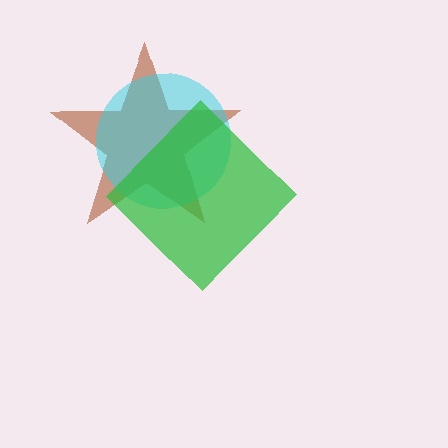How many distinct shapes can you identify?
There are 3 distinct shapes: a brown star, a cyan circle, a green diamond.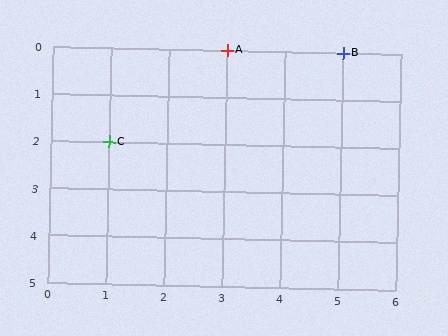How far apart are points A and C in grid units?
Points A and C are 2 columns and 2 rows apart (about 2.8 grid units diagonally).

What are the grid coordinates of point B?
Point B is at grid coordinates (5, 0).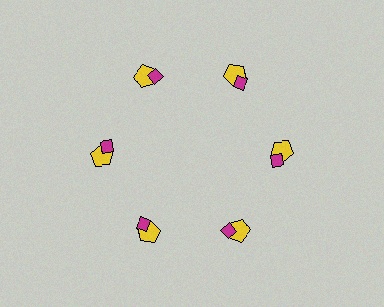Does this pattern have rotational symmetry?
Yes, this pattern has 6-fold rotational symmetry. It looks the same after rotating 60 degrees around the center.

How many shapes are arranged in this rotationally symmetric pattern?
There are 12 shapes, arranged in 6 groups of 2.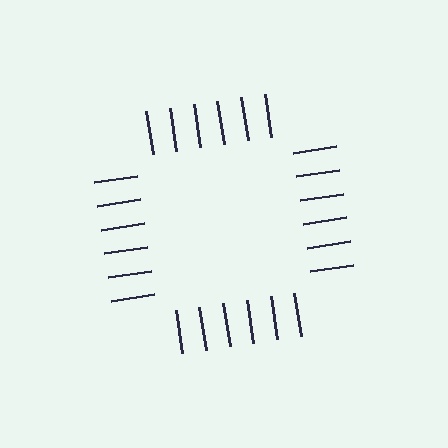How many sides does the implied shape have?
4 sides — the line-ends trace a square.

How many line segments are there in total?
24 — 6 along each of the 4 edges.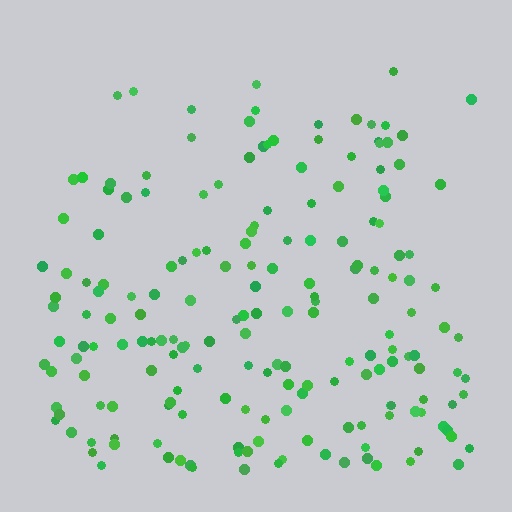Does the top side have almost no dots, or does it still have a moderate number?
Still a moderate number, just noticeably fewer than the bottom.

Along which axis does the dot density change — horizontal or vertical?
Vertical.